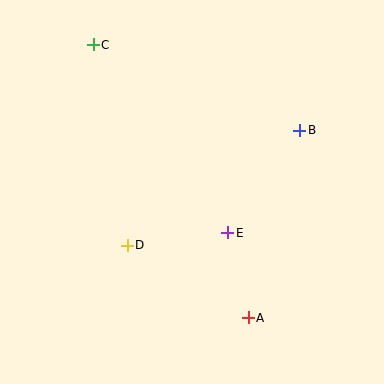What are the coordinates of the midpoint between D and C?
The midpoint between D and C is at (110, 145).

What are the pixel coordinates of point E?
Point E is at (228, 233).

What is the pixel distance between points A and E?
The distance between A and E is 87 pixels.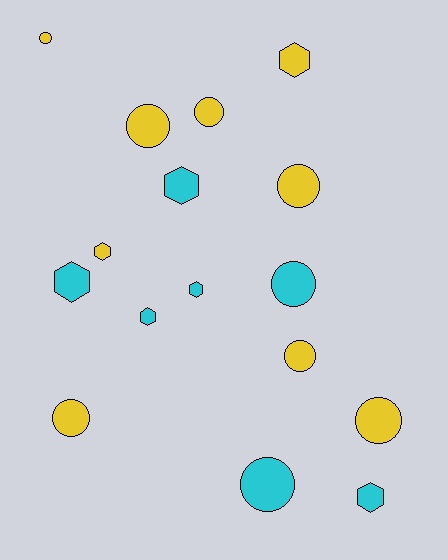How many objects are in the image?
There are 16 objects.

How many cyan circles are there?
There are 2 cyan circles.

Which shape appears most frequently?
Circle, with 9 objects.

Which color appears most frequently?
Yellow, with 9 objects.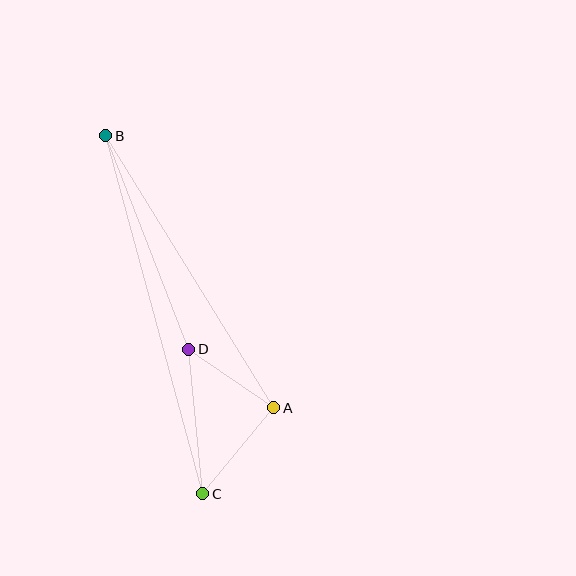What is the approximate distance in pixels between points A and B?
The distance between A and B is approximately 320 pixels.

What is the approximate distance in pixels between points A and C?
The distance between A and C is approximately 112 pixels.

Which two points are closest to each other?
Points A and D are closest to each other.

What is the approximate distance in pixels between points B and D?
The distance between B and D is approximately 229 pixels.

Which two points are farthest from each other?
Points B and C are farthest from each other.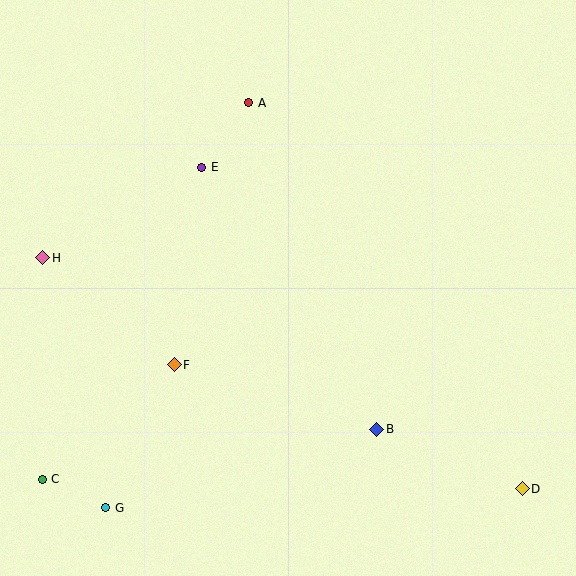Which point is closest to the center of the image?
Point F at (174, 365) is closest to the center.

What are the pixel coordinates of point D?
Point D is at (522, 489).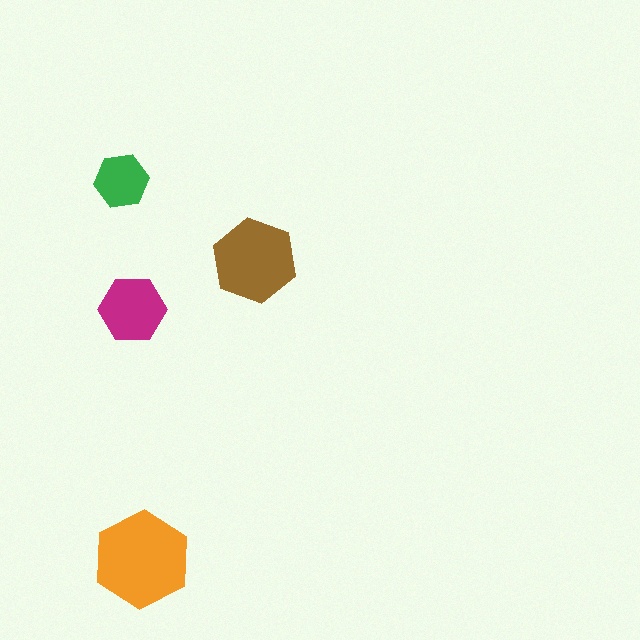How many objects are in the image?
There are 4 objects in the image.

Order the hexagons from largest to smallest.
the orange one, the brown one, the magenta one, the green one.